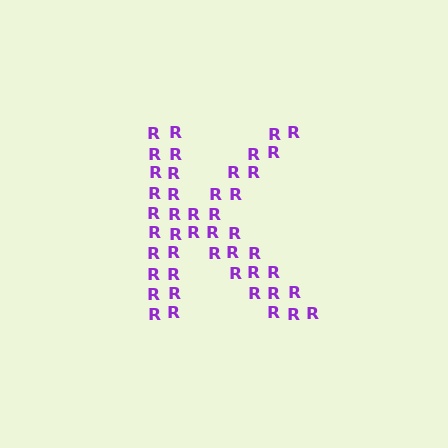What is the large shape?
The large shape is the letter K.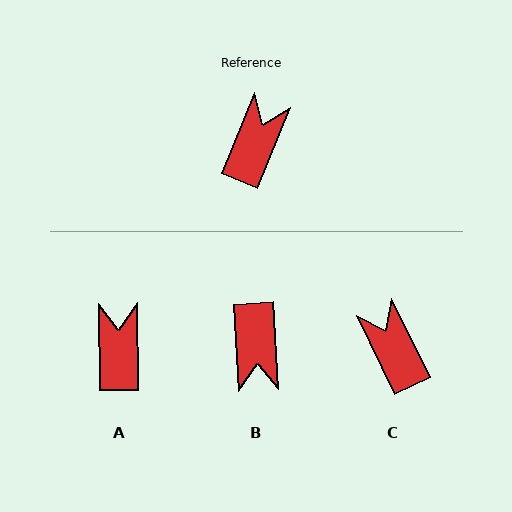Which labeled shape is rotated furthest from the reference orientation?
B, about 155 degrees away.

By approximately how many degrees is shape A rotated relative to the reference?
Approximately 22 degrees counter-clockwise.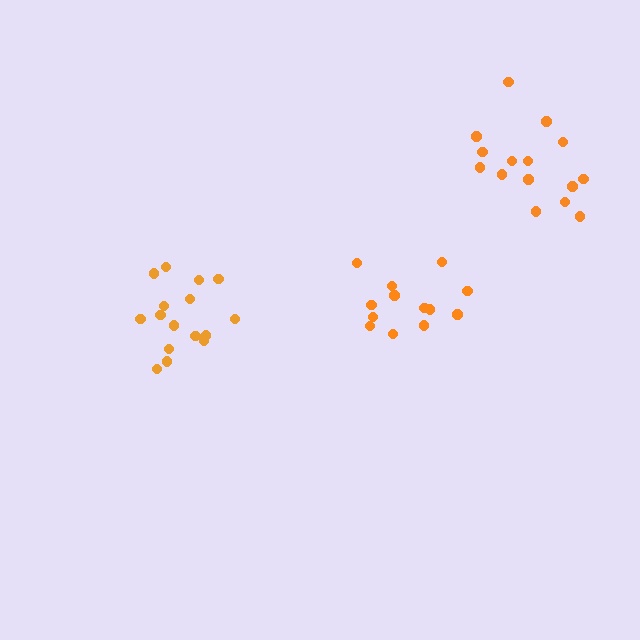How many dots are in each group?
Group 1: 13 dots, Group 2: 16 dots, Group 3: 15 dots (44 total).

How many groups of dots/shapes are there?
There are 3 groups.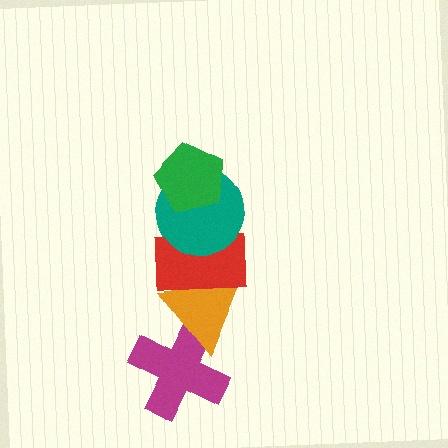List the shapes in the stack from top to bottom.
From top to bottom: the green pentagon, the teal circle, the red rectangle, the orange triangle, the magenta cross.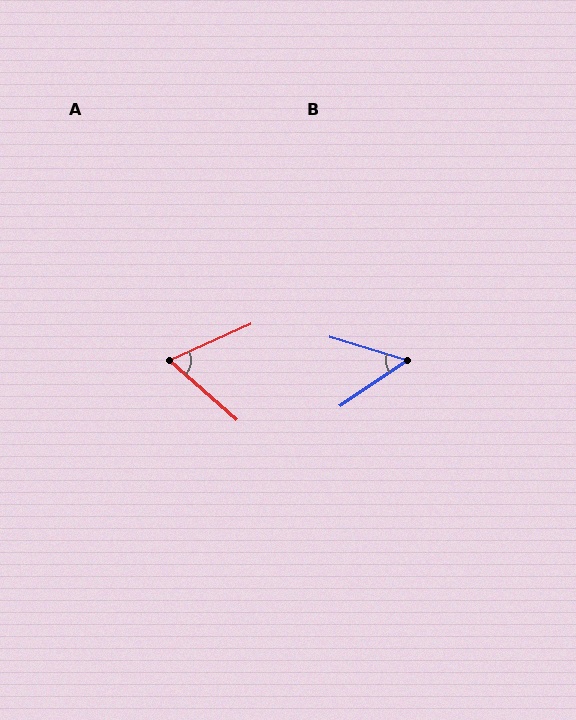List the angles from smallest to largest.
B (51°), A (65°).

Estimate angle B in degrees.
Approximately 51 degrees.